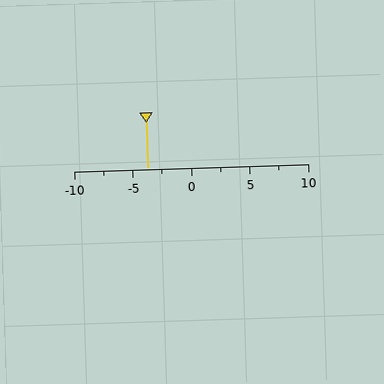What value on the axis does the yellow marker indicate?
The marker indicates approximately -3.8.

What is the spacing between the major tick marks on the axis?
The major ticks are spaced 5 apart.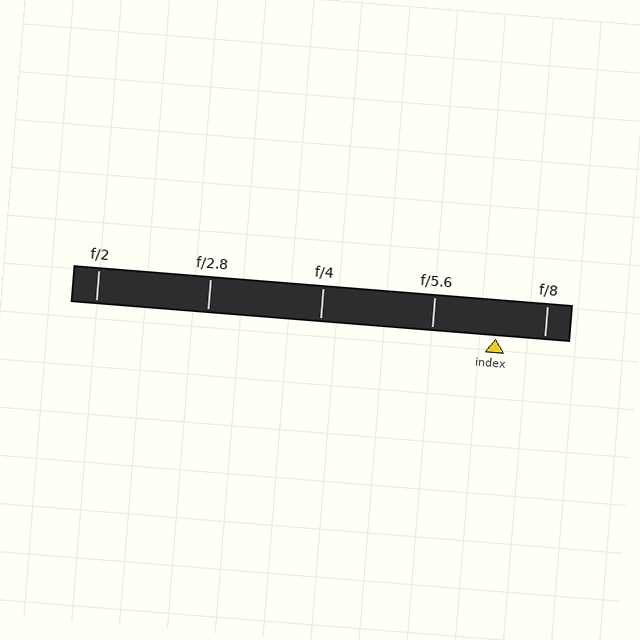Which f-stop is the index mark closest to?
The index mark is closest to f/8.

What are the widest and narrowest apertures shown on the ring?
The widest aperture shown is f/2 and the narrowest is f/8.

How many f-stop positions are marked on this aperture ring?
There are 5 f-stop positions marked.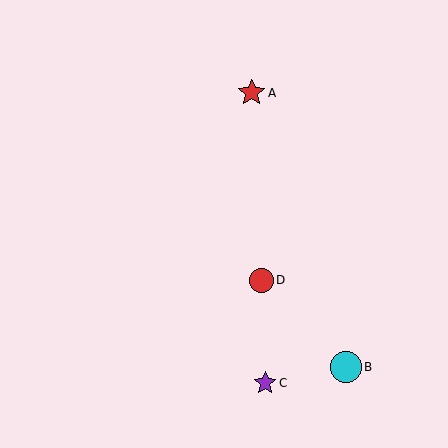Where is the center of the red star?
The center of the red star is at (252, 93).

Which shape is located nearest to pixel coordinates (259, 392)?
The purple star (labeled C) at (265, 383) is nearest to that location.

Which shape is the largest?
The cyan circle (labeled B) is the largest.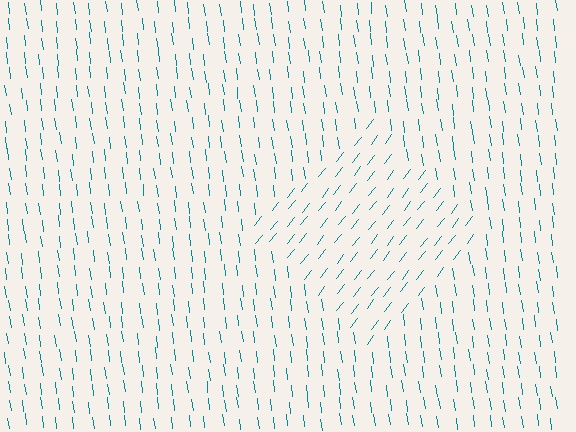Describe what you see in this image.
The image is filled with small teal line segments. A diamond region in the image has lines oriented differently from the surrounding lines, creating a visible texture boundary.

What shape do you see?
I see a diamond.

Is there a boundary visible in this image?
Yes, there is a texture boundary formed by a change in line orientation.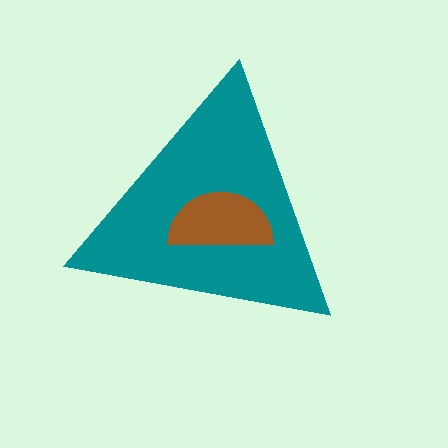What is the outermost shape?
The teal triangle.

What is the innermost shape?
The brown semicircle.